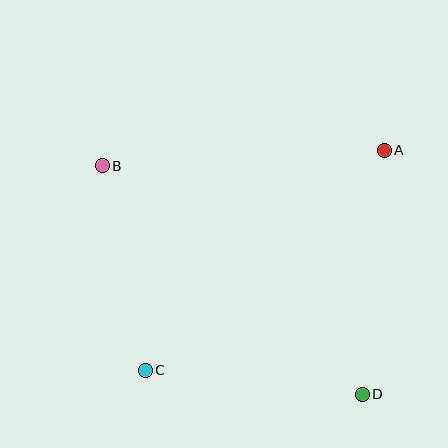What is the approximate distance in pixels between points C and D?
The distance between C and D is approximately 218 pixels.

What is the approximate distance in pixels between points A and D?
The distance between A and D is approximately 245 pixels.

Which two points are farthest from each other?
Points B and D are farthest from each other.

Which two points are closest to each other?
Points B and C are closest to each other.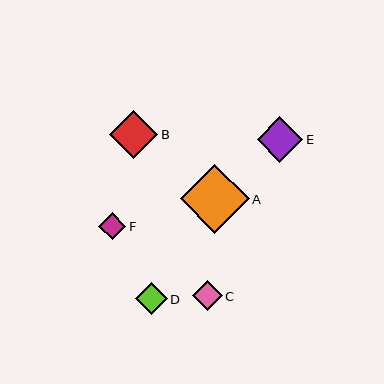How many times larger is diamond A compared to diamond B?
Diamond A is approximately 1.4 times the size of diamond B.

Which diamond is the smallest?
Diamond F is the smallest with a size of approximately 27 pixels.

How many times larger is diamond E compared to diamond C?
Diamond E is approximately 1.5 times the size of diamond C.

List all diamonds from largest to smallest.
From largest to smallest: A, B, E, D, C, F.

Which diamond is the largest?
Diamond A is the largest with a size of approximately 69 pixels.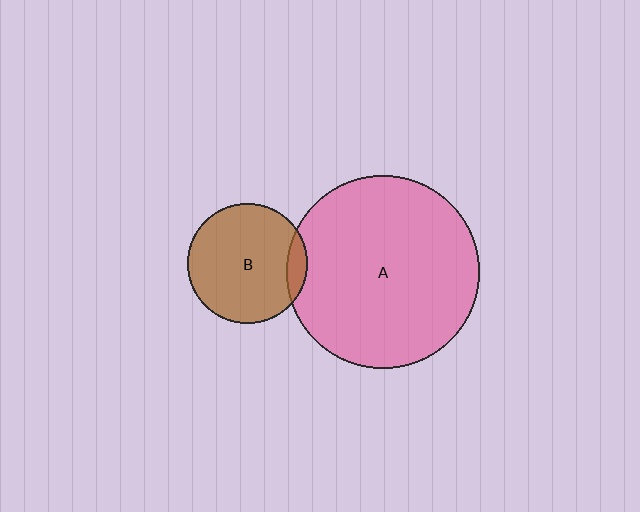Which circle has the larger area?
Circle A (pink).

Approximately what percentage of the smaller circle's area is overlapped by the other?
Approximately 10%.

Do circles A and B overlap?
Yes.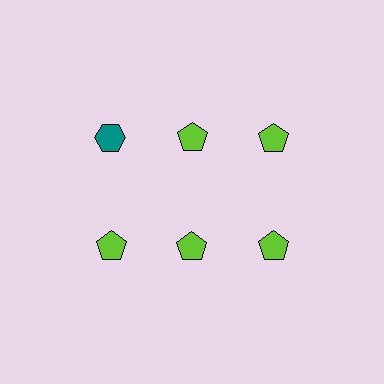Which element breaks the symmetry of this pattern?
The teal hexagon in the top row, leftmost column breaks the symmetry. All other shapes are lime pentagons.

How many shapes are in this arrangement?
There are 6 shapes arranged in a grid pattern.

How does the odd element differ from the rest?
It differs in both color (teal instead of lime) and shape (hexagon instead of pentagon).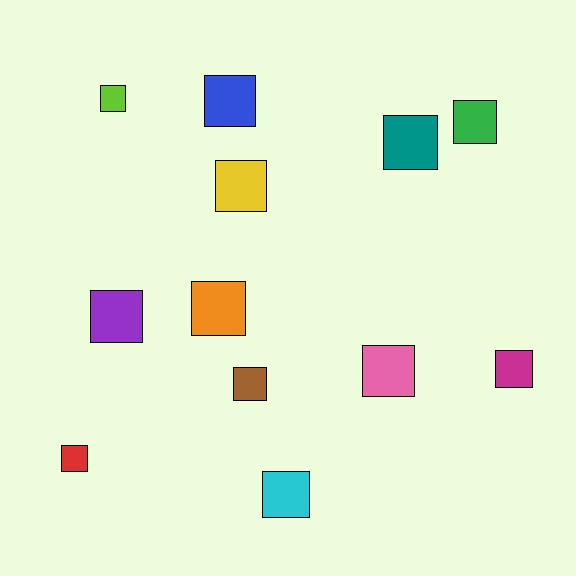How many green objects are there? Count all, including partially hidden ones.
There is 1 green object.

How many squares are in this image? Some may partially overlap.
There are 12 squares.